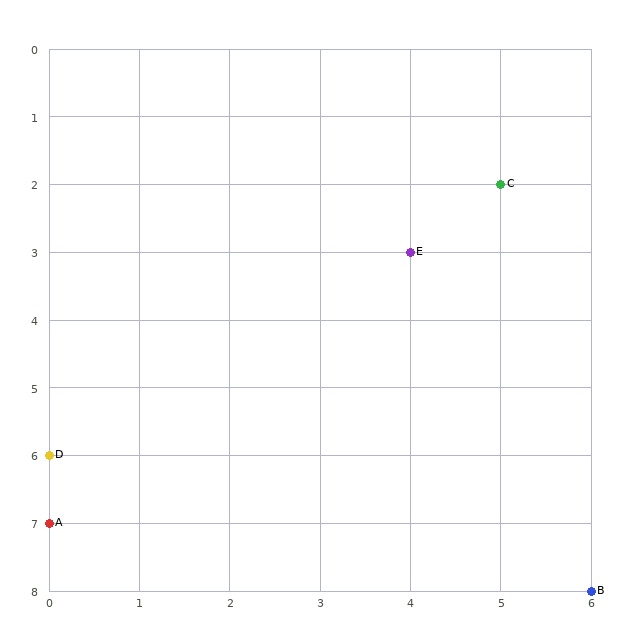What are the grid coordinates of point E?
Point E is at grid coordinates (4, 3).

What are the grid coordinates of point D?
Point D is at grid coordinates (0, 6).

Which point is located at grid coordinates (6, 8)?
Point B is at (6, 8).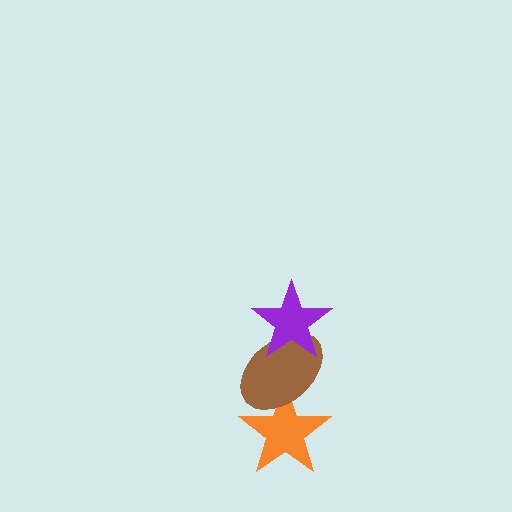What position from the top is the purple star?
The purple star is 1st from the top.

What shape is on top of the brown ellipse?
The purple star is on top of the brown ellipse.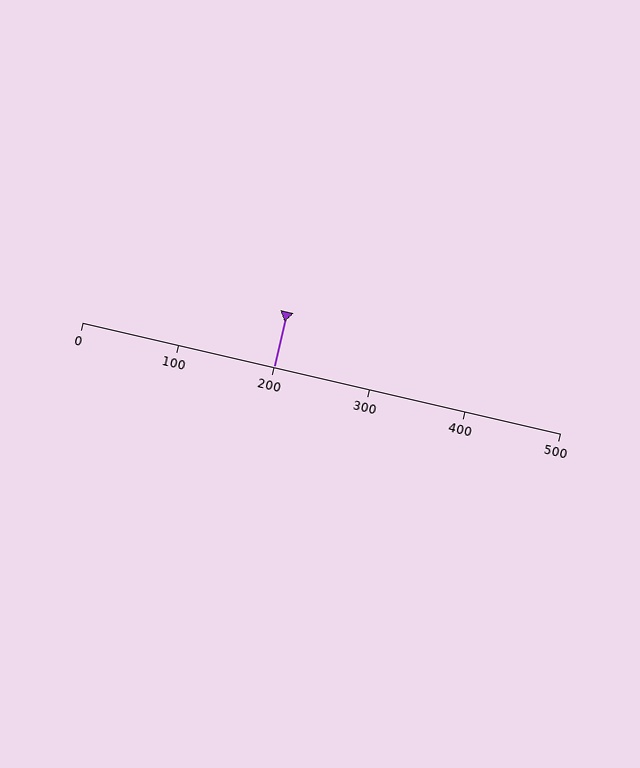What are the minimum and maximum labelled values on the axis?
The axis runs from 0 to 500.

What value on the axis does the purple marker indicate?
The marker indicates approximately 200.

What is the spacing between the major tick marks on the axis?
The major ticks are spaced 100 apart.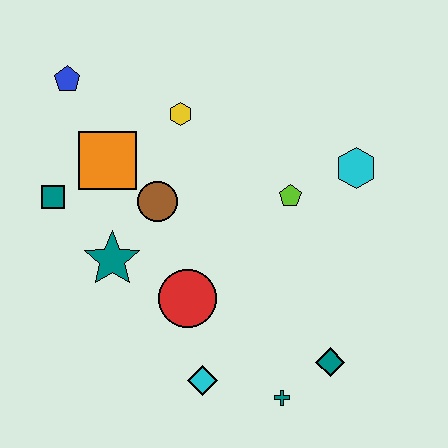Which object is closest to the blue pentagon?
The orange square is closest to the blue pentagon.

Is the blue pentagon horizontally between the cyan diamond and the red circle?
No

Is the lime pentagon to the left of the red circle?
No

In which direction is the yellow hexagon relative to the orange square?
The yellow hexagon is to the right of the orange square.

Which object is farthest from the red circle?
The blue pentagon is farthest from the red circle.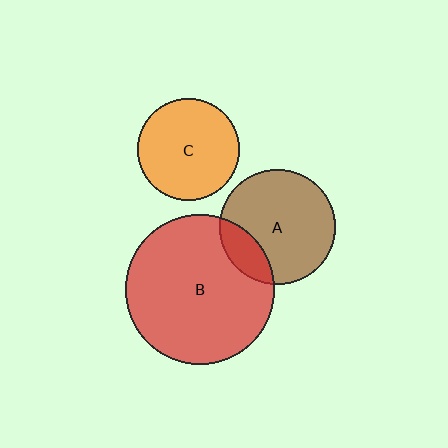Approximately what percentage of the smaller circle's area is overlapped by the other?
Approximately 20%.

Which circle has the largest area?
Circle B (red).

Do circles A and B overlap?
Yes.